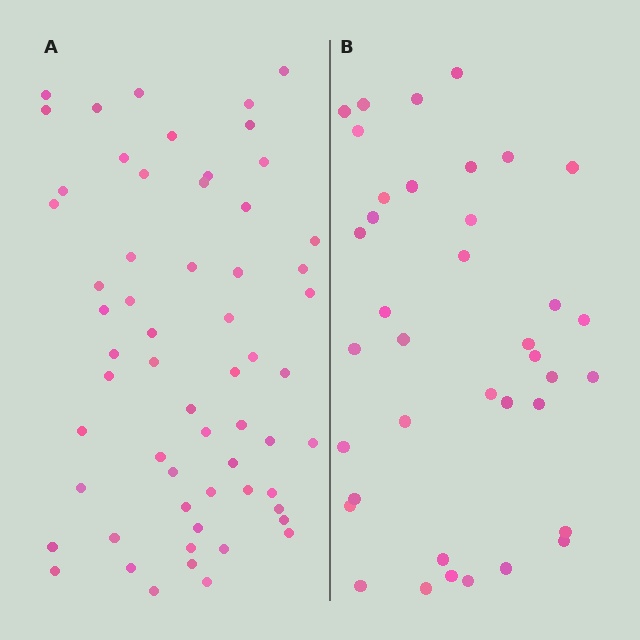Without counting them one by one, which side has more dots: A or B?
Region A (the left region) has more dots.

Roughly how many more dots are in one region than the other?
Region A has approximately 20 more dots than region B.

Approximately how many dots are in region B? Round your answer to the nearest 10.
About 40 dots. (The exact count is 38, which rounds to 40.)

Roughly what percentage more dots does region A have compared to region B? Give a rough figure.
About 60% more.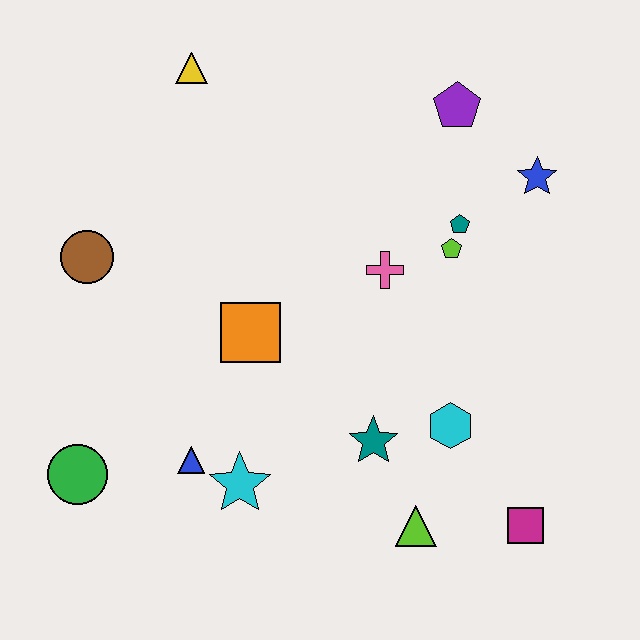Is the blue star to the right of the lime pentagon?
Yes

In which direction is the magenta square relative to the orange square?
The magenta square is to the right of the orange square.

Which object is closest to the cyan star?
The blue triangle is closest to the cyan star.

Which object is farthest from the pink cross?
The green circle is farthest from the pink cross.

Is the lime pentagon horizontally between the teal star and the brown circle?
No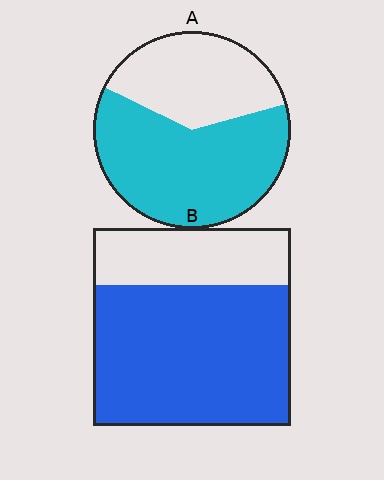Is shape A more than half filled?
Yes.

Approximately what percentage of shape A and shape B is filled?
A is approximately 60% and B is approximately 70%.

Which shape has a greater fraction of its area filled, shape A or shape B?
Shape B.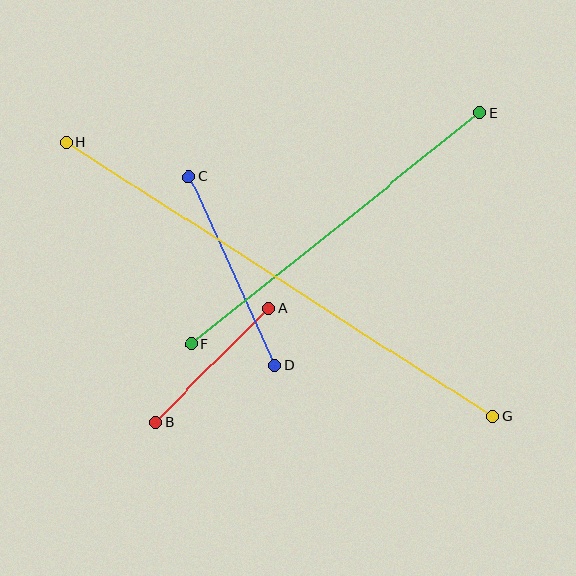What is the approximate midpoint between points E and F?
The midpoint is at approximately (336, 229) pixels.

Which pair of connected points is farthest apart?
Points G and H are farthest apart.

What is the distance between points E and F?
The distance is approximately 370 pixels.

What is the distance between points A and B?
The distance is approximately 160 pixels.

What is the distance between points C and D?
The distance is approximately 207 pixels.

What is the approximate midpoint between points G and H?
The midpoint is at approximately (280, 279) pixels.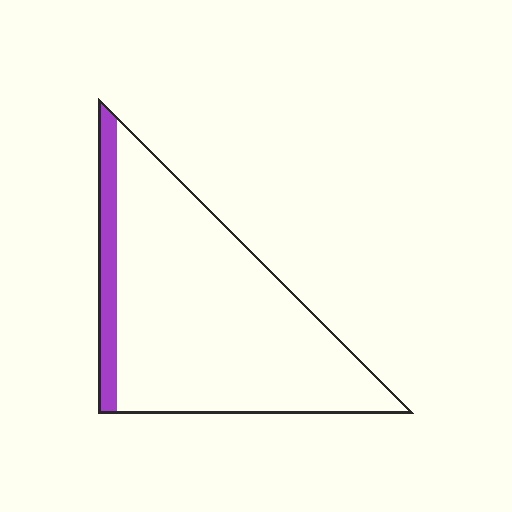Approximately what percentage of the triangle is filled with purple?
Approximately 10%.